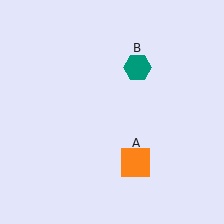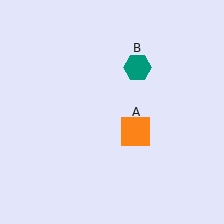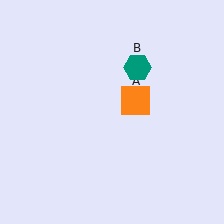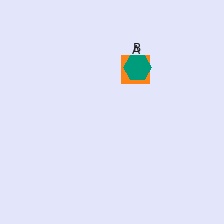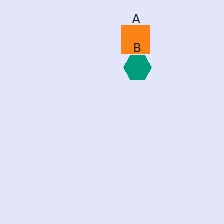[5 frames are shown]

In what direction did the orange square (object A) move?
The orange square (object A) moved up.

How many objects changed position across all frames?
1 object changed position: orange square (object A).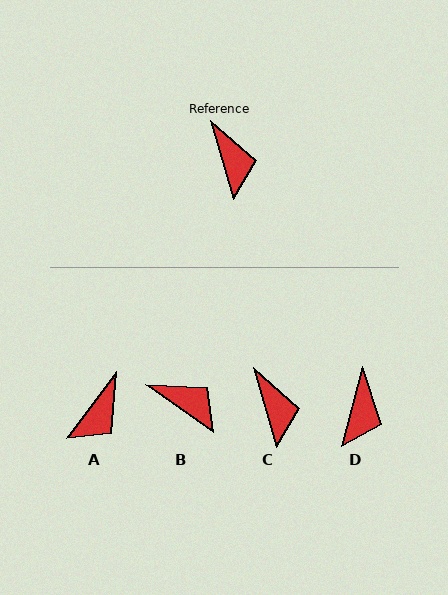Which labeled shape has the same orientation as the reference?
C.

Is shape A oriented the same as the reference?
No, it is off by about 53 degrees.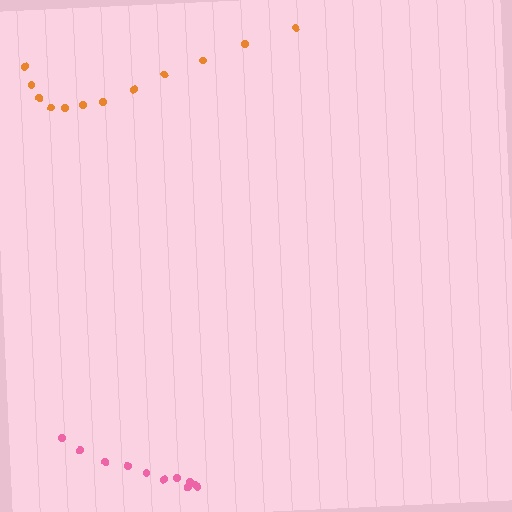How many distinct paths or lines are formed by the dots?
There are 2 distinct paths.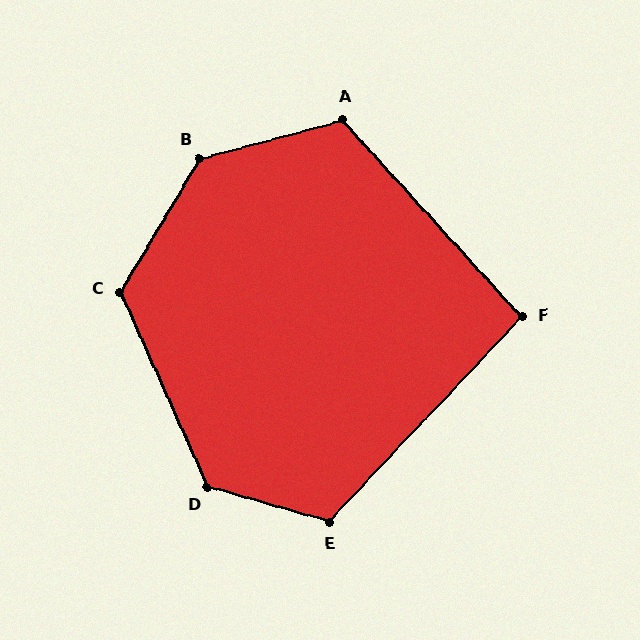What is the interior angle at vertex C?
Approximately 125 degrees (obtuse).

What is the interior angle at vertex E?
Approximately 117 degrees (obtuse).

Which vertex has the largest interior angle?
B, at approximately 136 degrees.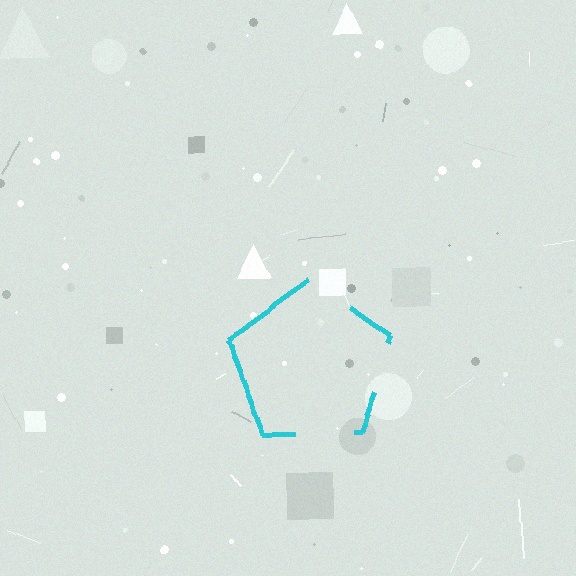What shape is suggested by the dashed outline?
The dashed outline suggests a pentagon.